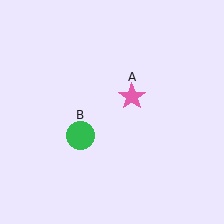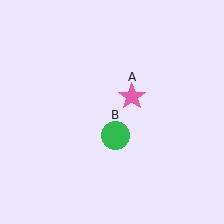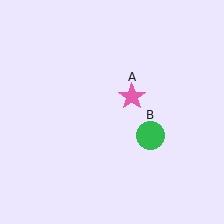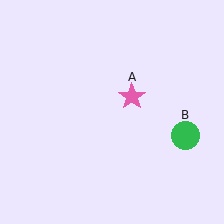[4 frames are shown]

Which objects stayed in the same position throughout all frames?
Pink star (object A) remained stationary.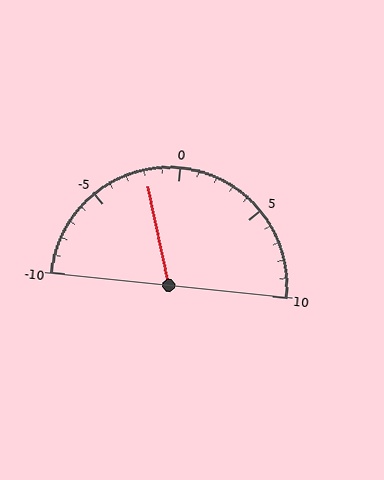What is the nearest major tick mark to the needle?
The nearest major tick mark is 0.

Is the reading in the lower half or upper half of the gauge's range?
The reading is in the lower half of the range (-10 to 10).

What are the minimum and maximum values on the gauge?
The gauge ranges from -10 to 10.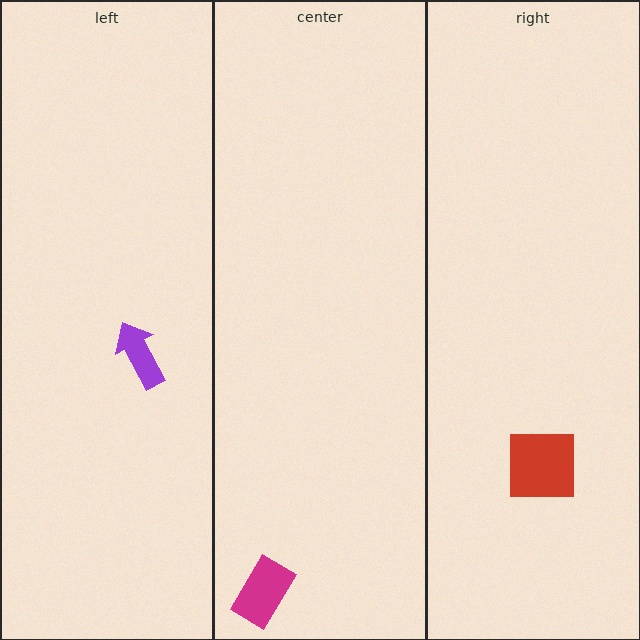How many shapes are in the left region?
1.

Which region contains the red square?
The right region.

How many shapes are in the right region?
1.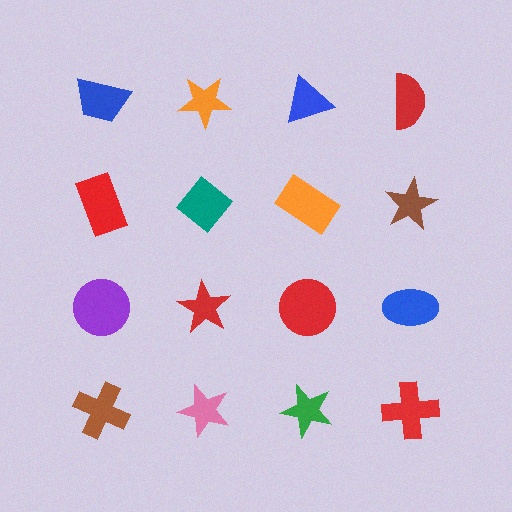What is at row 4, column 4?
A red cross.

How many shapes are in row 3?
4 shapes.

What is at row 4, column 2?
A pink star.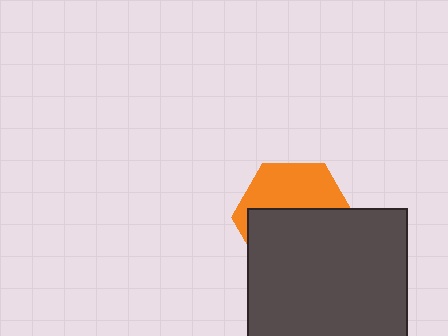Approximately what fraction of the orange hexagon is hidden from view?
Roughly 58% of the orange hexagon is hidden behind the dark gray rectangle.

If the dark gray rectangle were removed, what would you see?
You would see the complete orange hexagon.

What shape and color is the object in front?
The object in front is a dark gray rectangle.